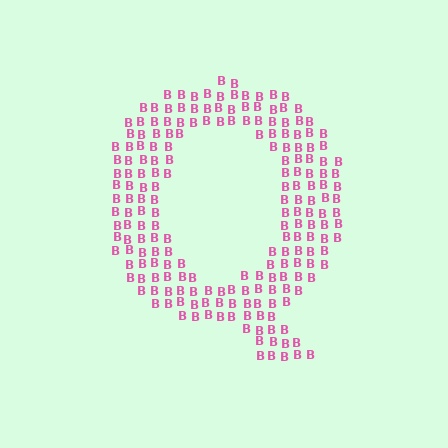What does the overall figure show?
The overall figure shows the letter Q.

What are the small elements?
The small elements are letter B's.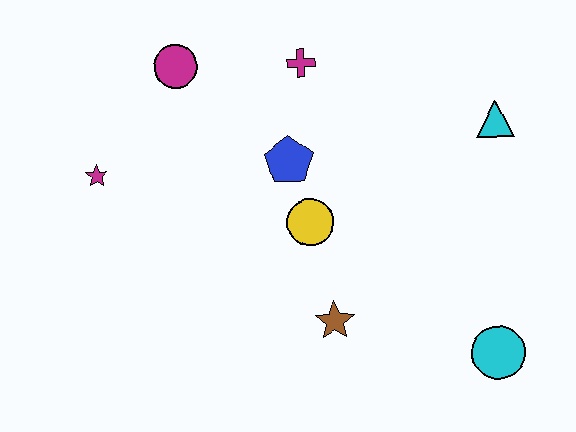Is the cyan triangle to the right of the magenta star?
Yes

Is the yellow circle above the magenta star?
No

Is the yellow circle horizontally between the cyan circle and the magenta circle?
Yes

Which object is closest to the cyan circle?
The brown star is closest to the cyan circle.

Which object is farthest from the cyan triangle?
The magenta star is farthest from the cyan triangle.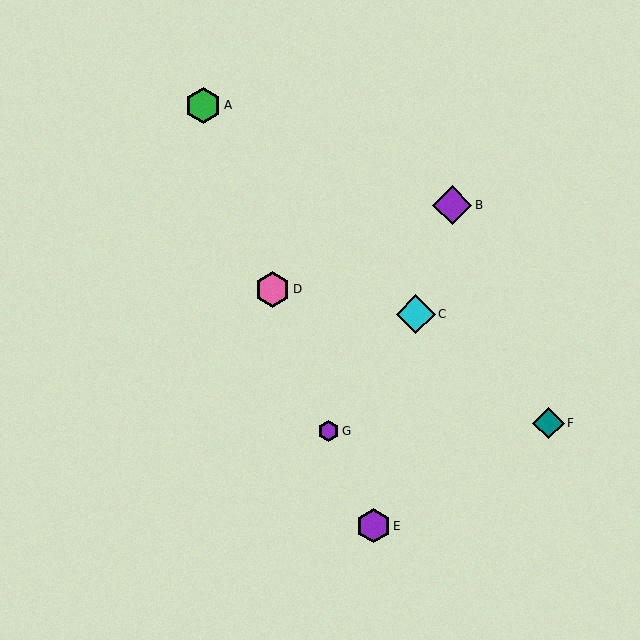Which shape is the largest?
The cyan diamond (labeled C) is the largest.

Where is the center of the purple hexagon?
The center of the purple hexagon is at (373, 526).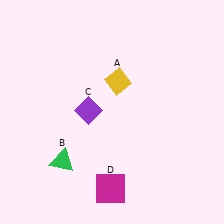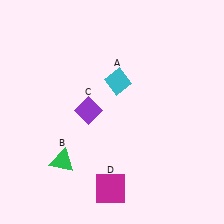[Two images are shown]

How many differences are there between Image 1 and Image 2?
There is 1 difference between the two images.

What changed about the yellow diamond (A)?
In Image 1, A is yellow. In Image 2, it changed to cyan.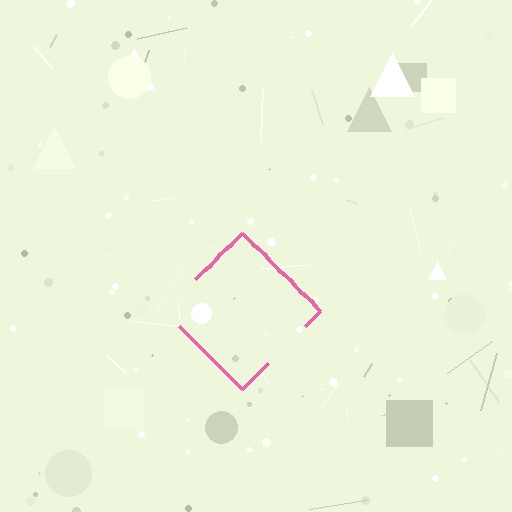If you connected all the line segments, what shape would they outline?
They would outline a diamond.